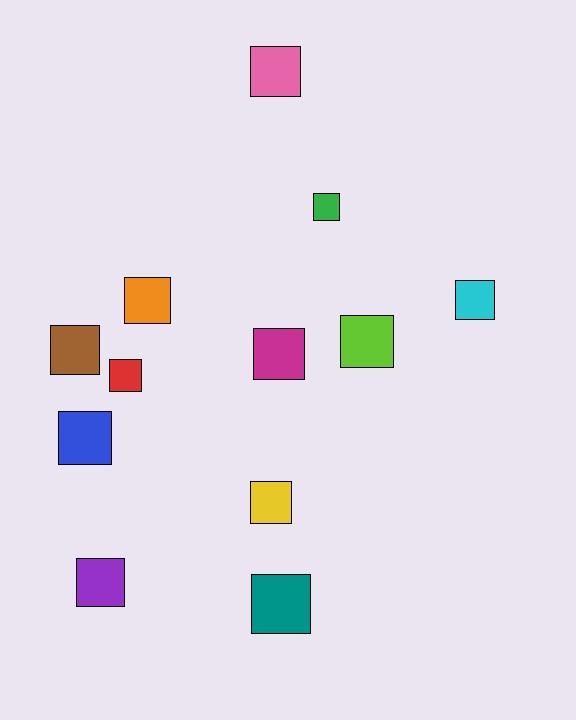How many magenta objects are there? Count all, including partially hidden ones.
There is 1 magenta object.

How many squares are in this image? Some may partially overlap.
There are 12 squares.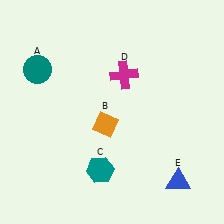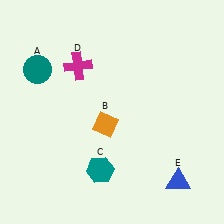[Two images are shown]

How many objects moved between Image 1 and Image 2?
1 object moved between the two images.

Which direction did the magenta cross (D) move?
The magenta cross (D) moved left.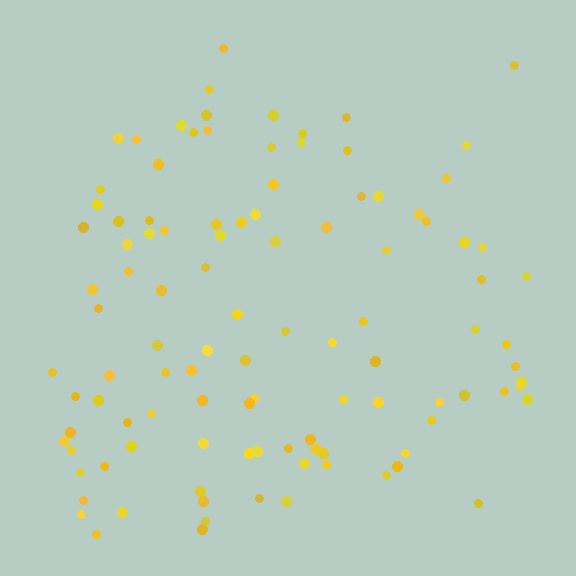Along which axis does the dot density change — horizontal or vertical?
Vertical.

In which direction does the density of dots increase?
From top to bottom, with the bottom side densest.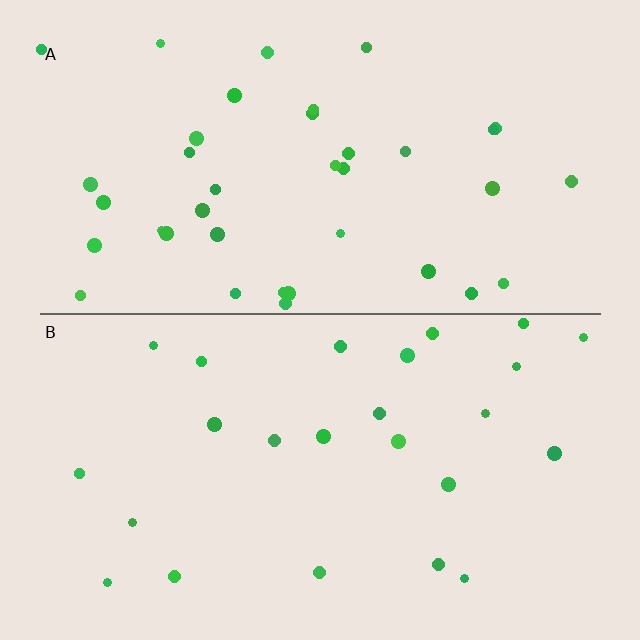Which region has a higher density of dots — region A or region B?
A (the top).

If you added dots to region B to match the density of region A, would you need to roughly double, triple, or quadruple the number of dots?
Approximately double.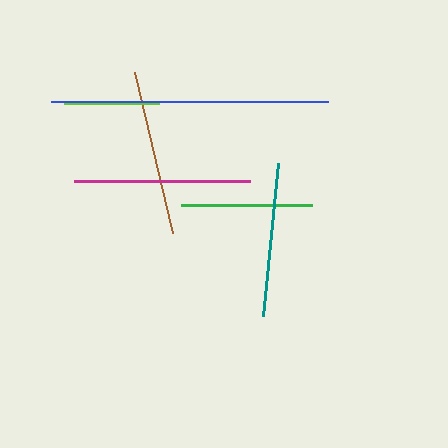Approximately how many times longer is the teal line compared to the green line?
The teal line is approximately 1.2 times the length of the green line.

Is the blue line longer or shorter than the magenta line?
The blue line is longer than the magenta line.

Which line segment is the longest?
The blue line is the longest at approximately 277 pixels.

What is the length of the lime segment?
The lime segment is approximately 94 pixels long.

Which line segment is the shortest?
The lime line is the shortest at approximately 94 pixels.